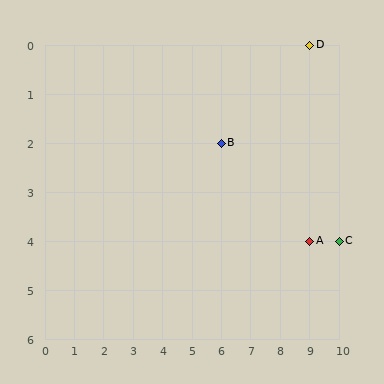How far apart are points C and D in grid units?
Points C and D are 1 column and 4 rows apart (about 4.1 grid units diagonally).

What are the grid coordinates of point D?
Point D is at grid coordinates (9, 0).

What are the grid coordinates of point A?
Point A is at grid coordinates (9, 4).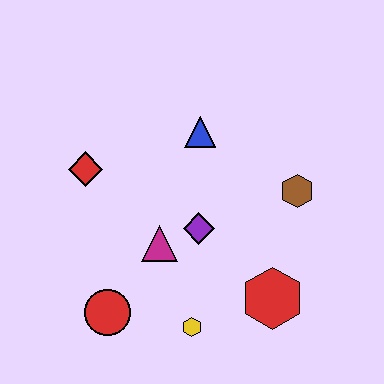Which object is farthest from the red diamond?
The red hexagon is farthest from the red diamond.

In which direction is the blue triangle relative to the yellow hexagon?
The blue triangle is above the yellow hexagon.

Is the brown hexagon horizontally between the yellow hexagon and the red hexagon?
No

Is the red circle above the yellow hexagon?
Yes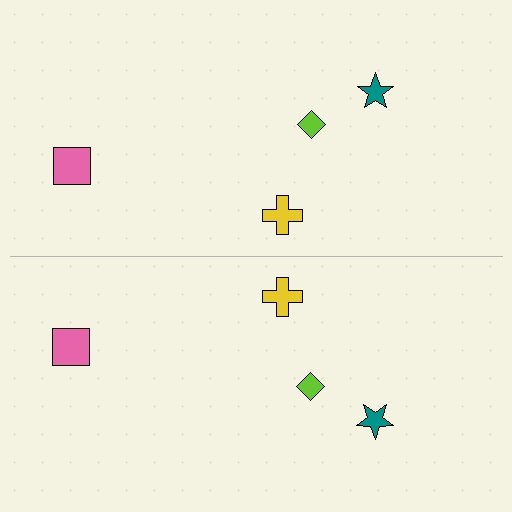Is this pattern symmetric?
Yes, this pattern has bilateral (reflection) symmetry.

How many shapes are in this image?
There are 8 shapes in this image.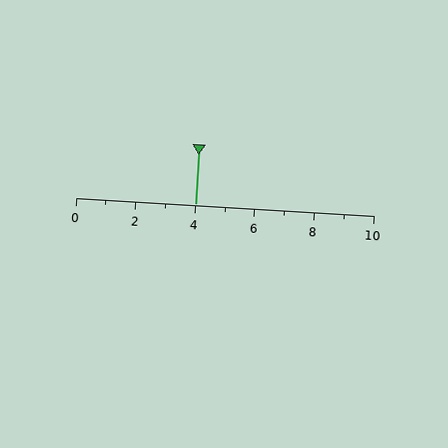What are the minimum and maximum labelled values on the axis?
The axis runs from 0 to 10.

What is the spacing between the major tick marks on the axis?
The major ticks are spaced 2 apart.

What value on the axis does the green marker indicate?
The marker indicates approximately 4.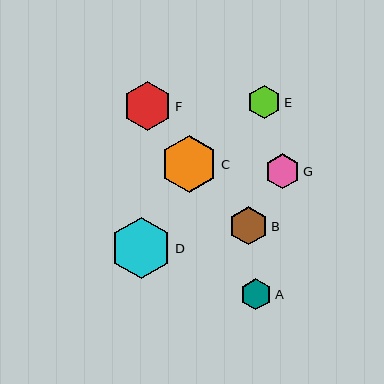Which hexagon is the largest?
Hexagon D is the largest with a size of approximately 61 pixels.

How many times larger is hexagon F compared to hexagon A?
Hexagon F is approximately 1.5 times the size of hexagon A.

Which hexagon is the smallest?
Hexagon A is the smallest with a size of approximately 32 pixels.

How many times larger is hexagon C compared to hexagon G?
Hexagon C is approximately 1.6 times the size of hexagon G.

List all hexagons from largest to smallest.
From largest to smallest: D, C, F, B, G, E, A.